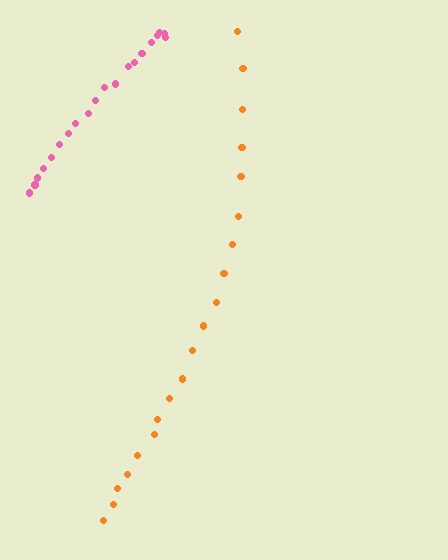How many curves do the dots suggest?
There are 2 distinct paths.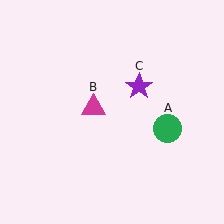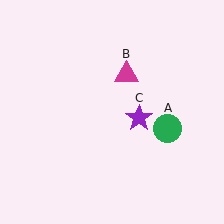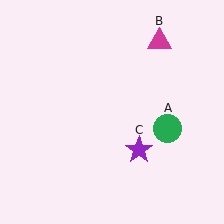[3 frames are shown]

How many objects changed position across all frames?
2 objects changed position: magenta triangle (object B), purple star (object C).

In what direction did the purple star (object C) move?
The purple star (object C) moved down.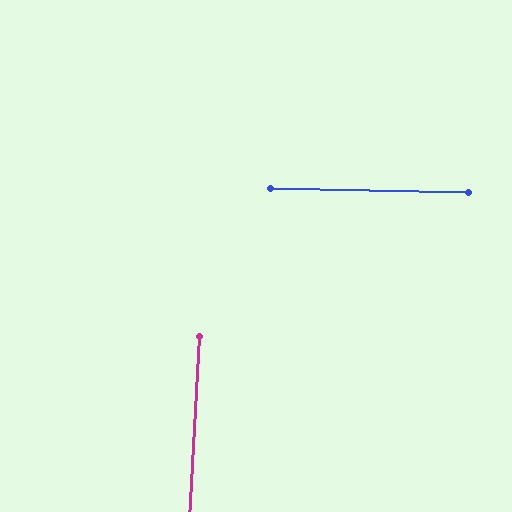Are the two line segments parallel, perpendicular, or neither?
Perpendicular — they meet at approximately 88°.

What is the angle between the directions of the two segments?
Approximately 88 degrees.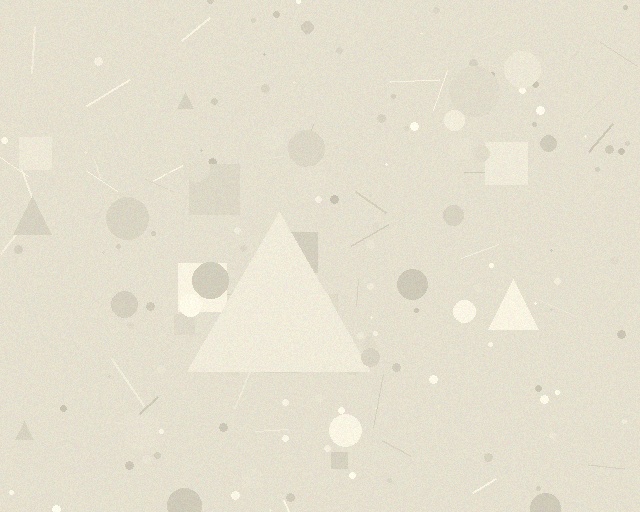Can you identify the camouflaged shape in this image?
The camouflaged shape is a triangle.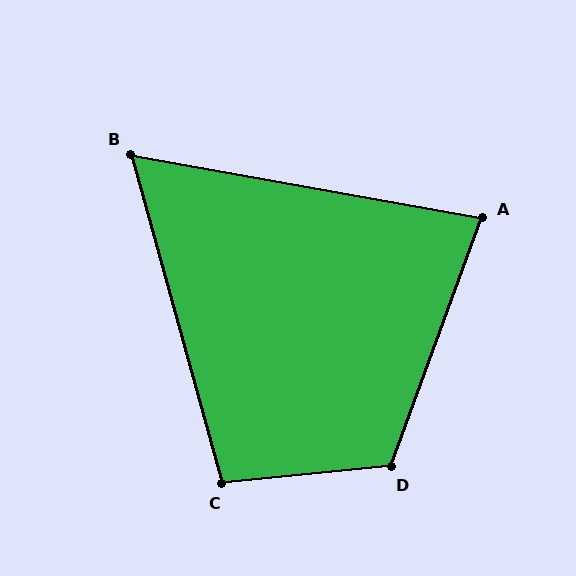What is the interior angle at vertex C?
Approximately 100 degrees (obtuse).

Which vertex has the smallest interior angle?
B, at approximately 64 degrees.